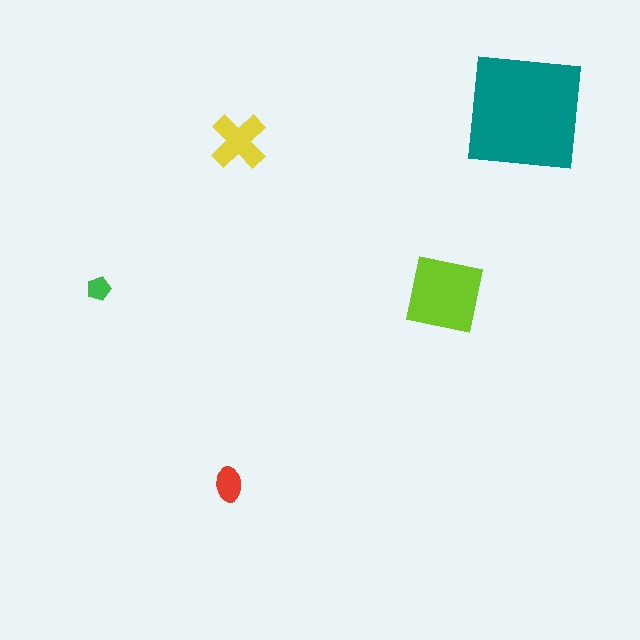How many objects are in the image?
There are 5 objects in the image.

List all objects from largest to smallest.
The teal square, the lime square, the yellow cross, the red ellipse, the green pentagon.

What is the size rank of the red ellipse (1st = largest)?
4th.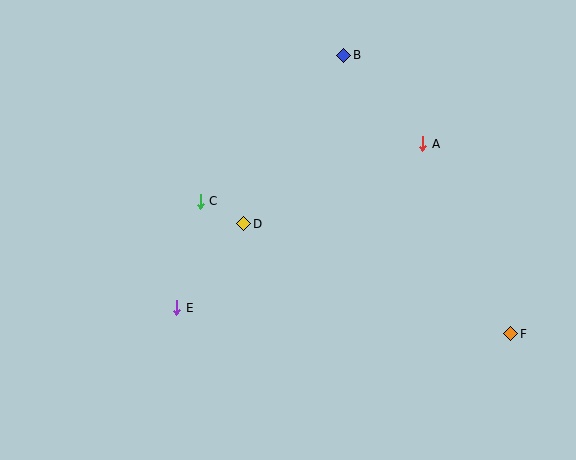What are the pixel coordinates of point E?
Point E is at (177, 308).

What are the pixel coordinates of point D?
Point D is at (244, 224).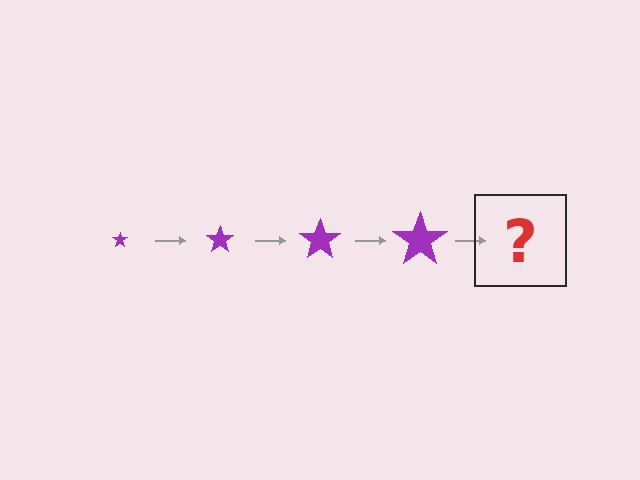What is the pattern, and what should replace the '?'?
The pattern is that the star gets progressively larger each step. The '?' should be a purple star, larger than the previous one.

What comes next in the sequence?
The next element should be a purple star, larger than the previous one.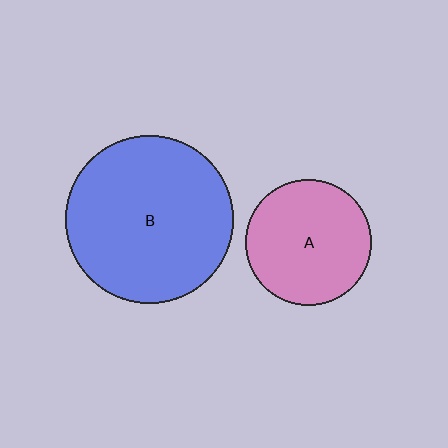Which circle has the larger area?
Circle B (blue).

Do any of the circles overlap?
No, none of the circles overlap.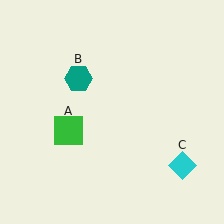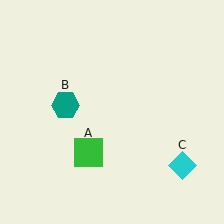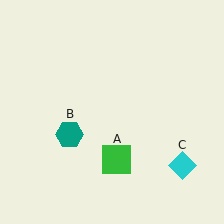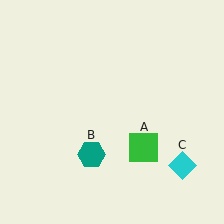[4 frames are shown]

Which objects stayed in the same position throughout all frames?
Cyan diamond (object C) remained stationary.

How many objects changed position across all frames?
2 objects changed position: green square (object A), teal hexagon (object B).